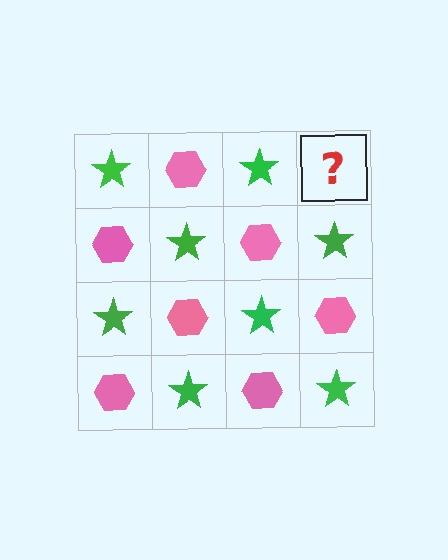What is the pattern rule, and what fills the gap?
The rule is that it alternates green star and pink hexagon in a checkerboard pattern. The gap should be filled with a pink hexagon.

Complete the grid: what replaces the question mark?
The question mark should be replaced with a pink hexagon.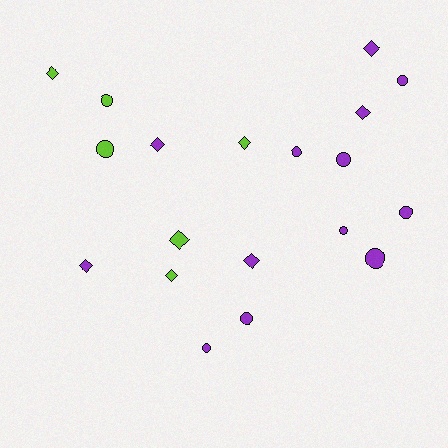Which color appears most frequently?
Purple, with 13 objects.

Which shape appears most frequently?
Circle, with 10 objects.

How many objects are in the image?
There are 19 objects.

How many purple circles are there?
There are 8 purple circles.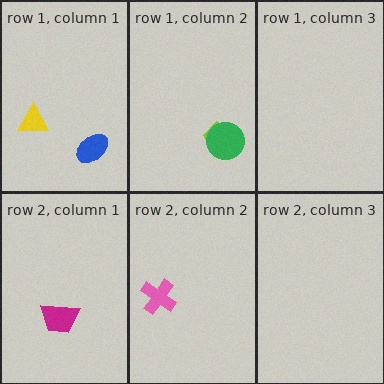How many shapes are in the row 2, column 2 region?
1.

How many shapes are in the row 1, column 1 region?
2.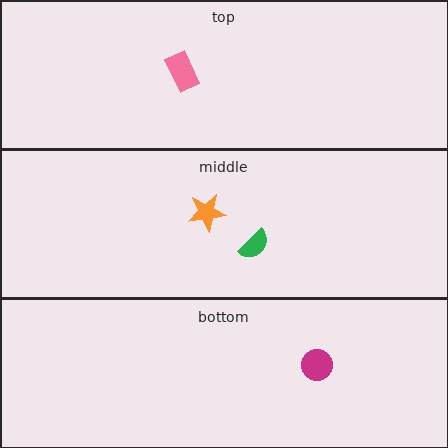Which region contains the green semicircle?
The middle region.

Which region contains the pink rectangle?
The top region.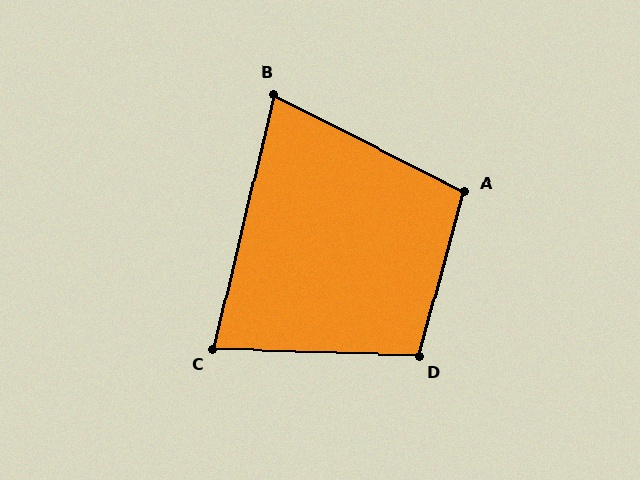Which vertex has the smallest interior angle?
B, at approximately 76 degrees.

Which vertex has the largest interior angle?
D, at approximately 104 degrees.